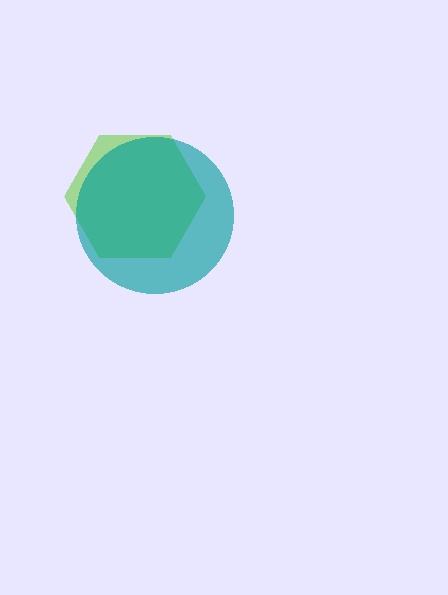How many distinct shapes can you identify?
There are 2 distinct shapes: a lime hexagon, a teal circle.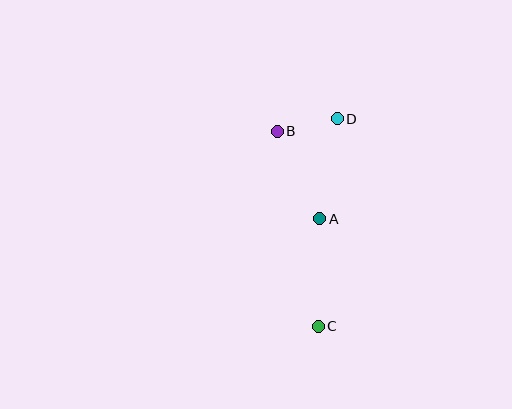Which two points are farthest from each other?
Points C and D are farthest from each other.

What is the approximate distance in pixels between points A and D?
The distance between A and D is approximately 101 pixels.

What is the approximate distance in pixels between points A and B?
The distance between A and B is approximately 97 pixels.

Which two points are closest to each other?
Points B and D are closest to each other.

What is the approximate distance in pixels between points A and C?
The distance between A and C is approximately 108 pixels.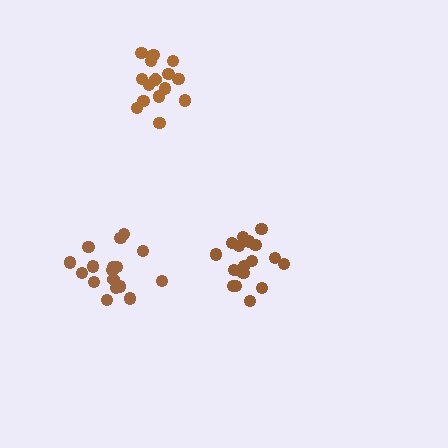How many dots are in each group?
Group 1: 18 dots, Group 2: 15 dots, Group 3: 17 dots (50 total).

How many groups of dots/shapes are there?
There are 3 groups.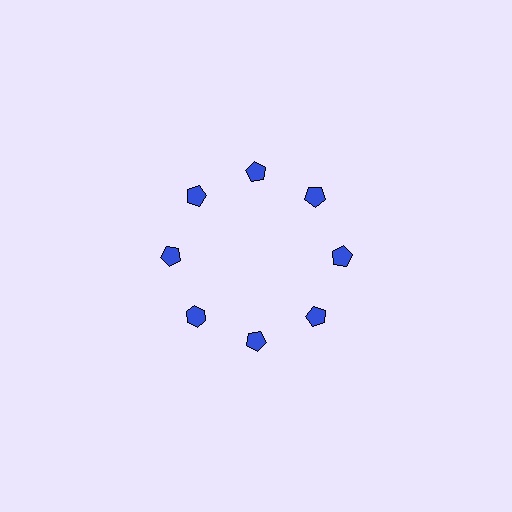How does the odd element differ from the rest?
It has a different shape: hexagon instead of pentagon.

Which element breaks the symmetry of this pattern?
The blue hexagon at roughly the 8 o'clock position breaks the symmetry. All other shapes are blue pentagons.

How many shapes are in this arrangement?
There are 8 shapes arranged in a ring pattern.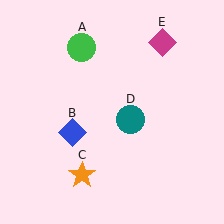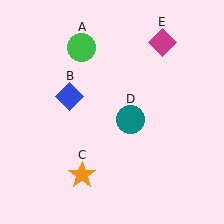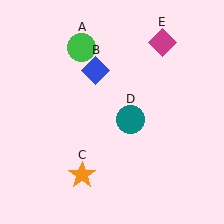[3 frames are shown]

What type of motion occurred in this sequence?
The blue diamond (object B) rotated clockwise around the center of the scene.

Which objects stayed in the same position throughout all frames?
Green circle (object A) and orange star (object C) and teal circle (object D) and magenta diamond (object E) remained stationary.